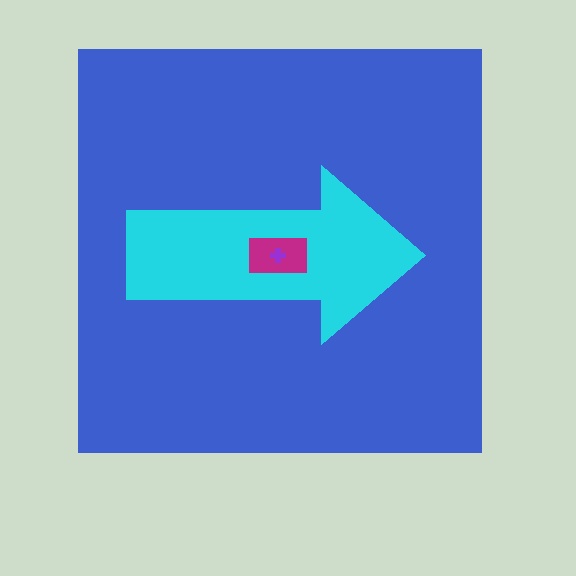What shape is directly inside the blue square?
The cyan arrow.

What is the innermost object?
The purple cross.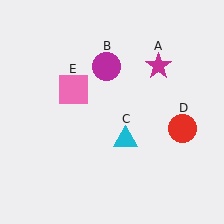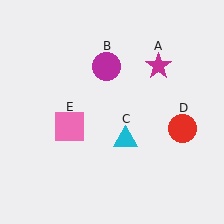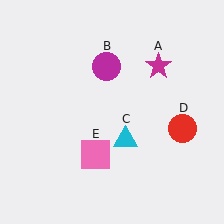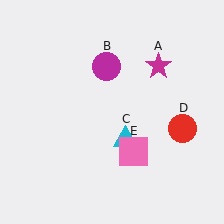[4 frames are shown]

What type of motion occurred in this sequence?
The pink square (object E) rotated counterclockwise around the center of the scene.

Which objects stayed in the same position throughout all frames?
Magenta star (object A) and magenta circle (object B) and cyan triangle (object C) and red circle (object D) remained stationary.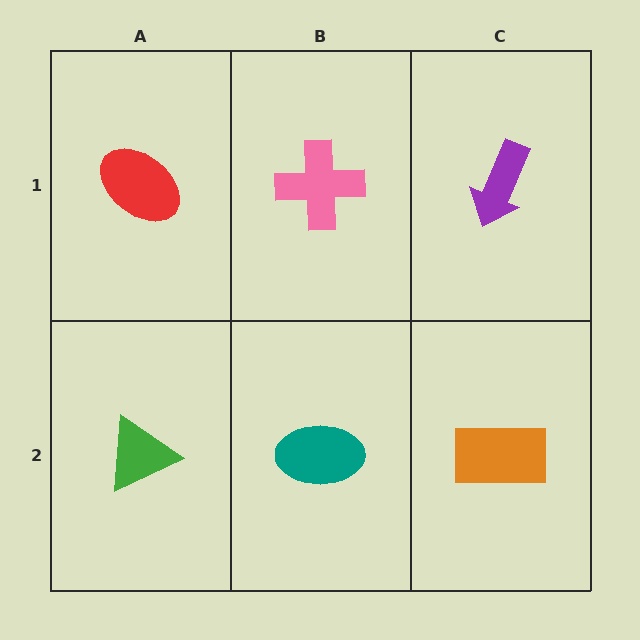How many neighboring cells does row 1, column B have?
3.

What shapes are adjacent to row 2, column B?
A pink cross (row 1, column B), a green triangle (row 2, column A), an orange rectangle (row 2, column C).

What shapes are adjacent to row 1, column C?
An orange rectangle (row 2, column C), a pink cross (row 1, column B).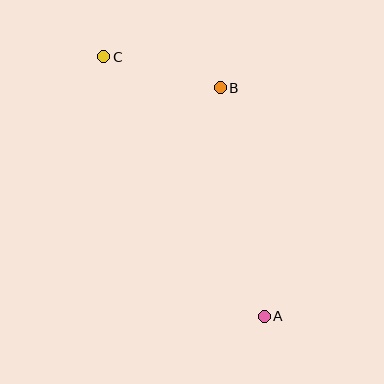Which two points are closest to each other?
Points B and C are closest to each other.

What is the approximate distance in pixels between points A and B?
The distance between A and B is approximately 233 pixels.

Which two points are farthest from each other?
Points A and C are farthest from each other.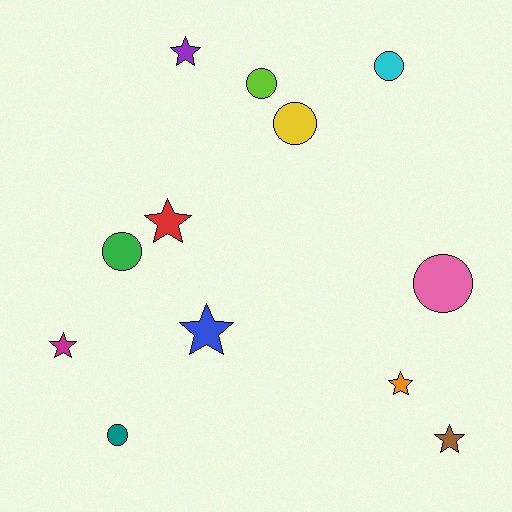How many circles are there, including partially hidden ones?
There are 6 circles.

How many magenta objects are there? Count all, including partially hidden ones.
There is 1 magenta object.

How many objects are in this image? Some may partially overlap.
There are 12 objects.